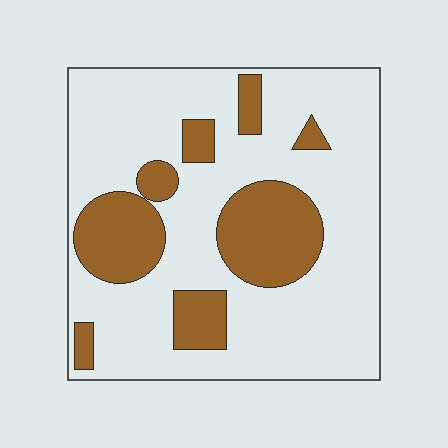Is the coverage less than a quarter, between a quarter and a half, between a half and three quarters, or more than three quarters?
Between a quarter and a half.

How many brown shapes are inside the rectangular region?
8.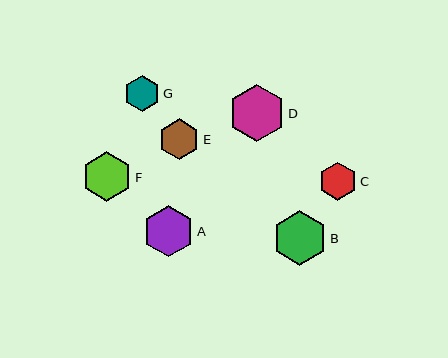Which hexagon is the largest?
Hexagon D is the largest with a size of approximately 57 pixels.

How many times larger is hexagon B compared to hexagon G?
Hexagon B is approximately 1.5 times the size of hexagon G.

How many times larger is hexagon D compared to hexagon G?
Hexagon D is approximately 1.6 times the size of hexagon G.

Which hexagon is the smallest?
Hexagon G is the smallest with a size of approximately 36 pixels.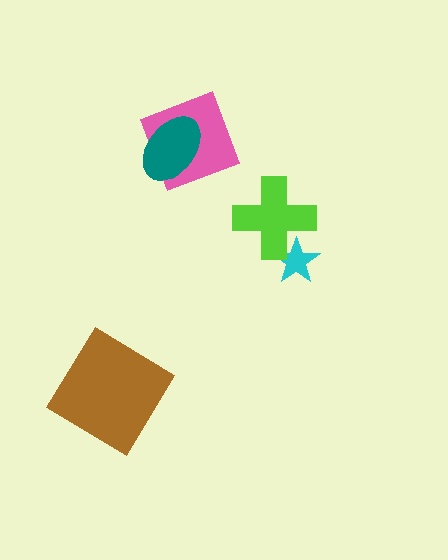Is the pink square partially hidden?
Yes, it is partially covered by another shape.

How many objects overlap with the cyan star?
1 object overlaps with the cyan star.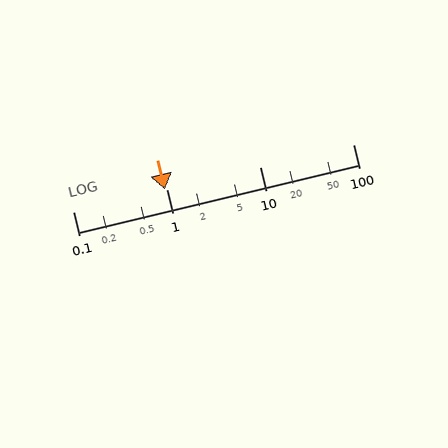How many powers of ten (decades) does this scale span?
The scale spans 3 decades, from 0.1 to 100.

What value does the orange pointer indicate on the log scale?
The pointer indicates approximately 0.96.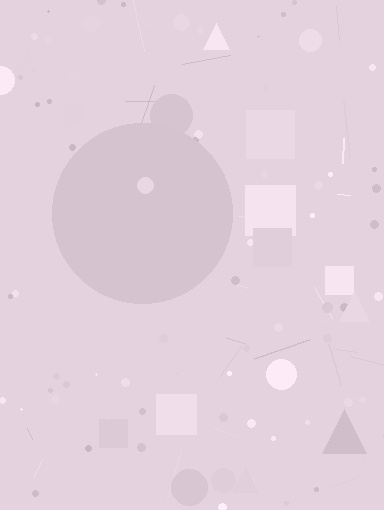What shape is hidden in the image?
A circle is hidden in the image.